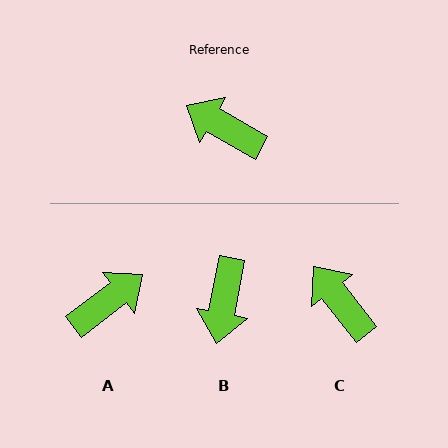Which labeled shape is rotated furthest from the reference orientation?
A, about 113 degrees away.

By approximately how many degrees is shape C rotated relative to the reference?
Approximately 22 degrees clockwise.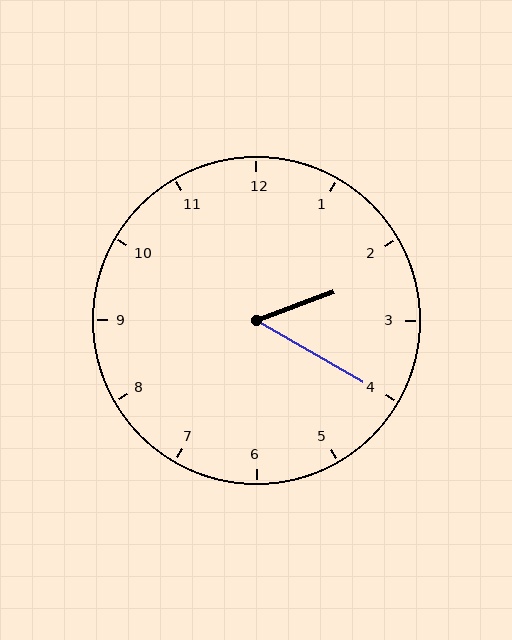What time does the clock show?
2:20.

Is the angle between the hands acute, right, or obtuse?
It is acute.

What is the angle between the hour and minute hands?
Approximately 50 degrees.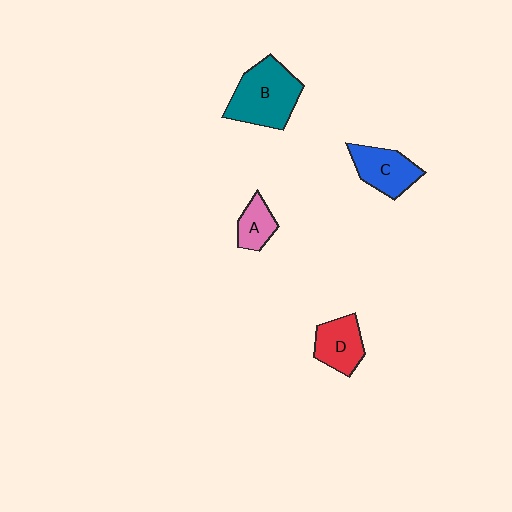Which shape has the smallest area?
Shape A (pink).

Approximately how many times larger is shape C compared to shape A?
Approximately 1.6 times.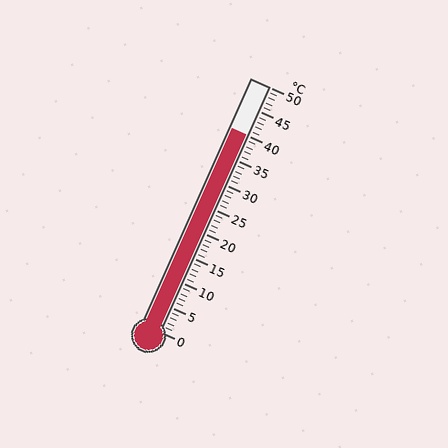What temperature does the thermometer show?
The thermometer shows approximately 40°C.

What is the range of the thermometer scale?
The thermometer scale ranges from 0°C to 50°C.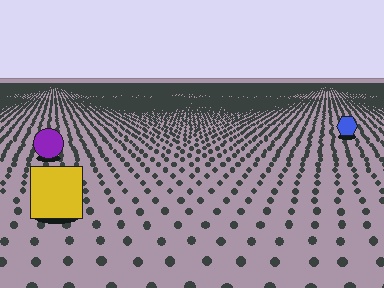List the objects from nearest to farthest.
From nearest to farthest: the yellow square, the purple circle, the blue hexagon.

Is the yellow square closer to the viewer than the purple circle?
Yes. The yellow square is closer — you can tell from the texture gradient: the ground texture is coarser near it.